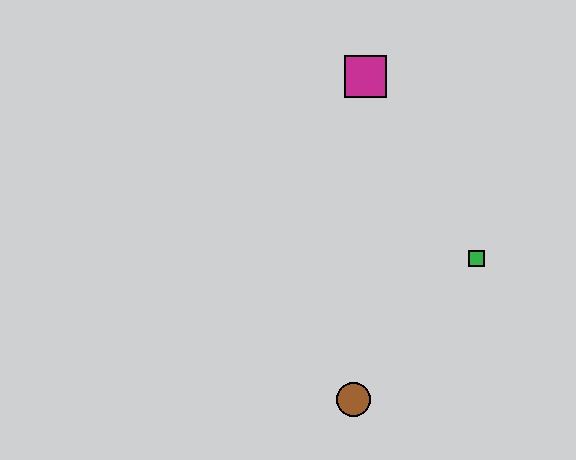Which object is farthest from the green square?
The magenta square is farthest from the green square.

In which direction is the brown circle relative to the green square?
The brown circle is below the green square.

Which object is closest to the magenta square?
The green square is closest to the magenta square.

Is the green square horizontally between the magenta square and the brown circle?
No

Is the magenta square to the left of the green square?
Yes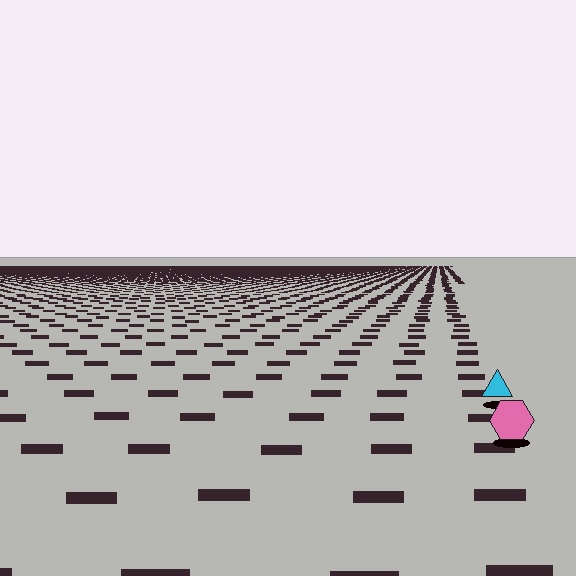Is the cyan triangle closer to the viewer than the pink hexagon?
No. The pink hexagon is closer — you can tell from the texture gradient: the ground texture is coarser near it.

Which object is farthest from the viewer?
The cyan triangle is farthest from the viewer. It appears smaller and the ground texture around it is denser.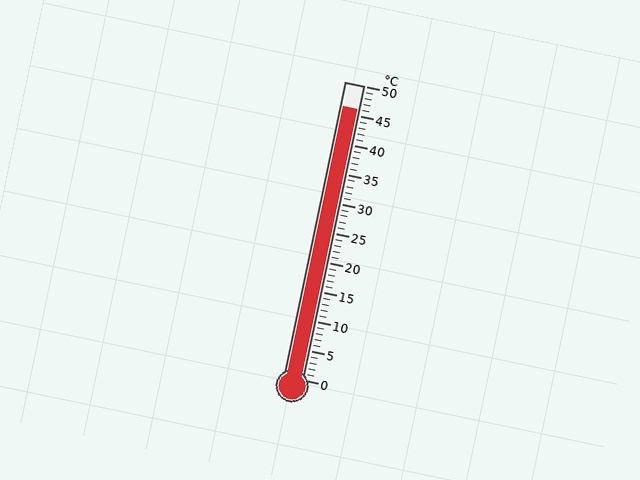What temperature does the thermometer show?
The thermometer shows approximately 46°C.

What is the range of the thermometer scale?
The thermometer scale ranges from 0°C to 50°C.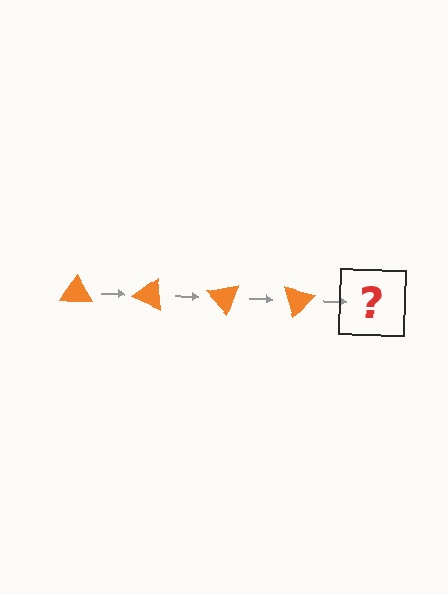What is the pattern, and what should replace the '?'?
The pattern is that the triangle rotates 25 degrees each step. The '?' should be an orange triangle rotated 100 degrees.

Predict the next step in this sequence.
The next step is an orange triangle rotated 100 degrees.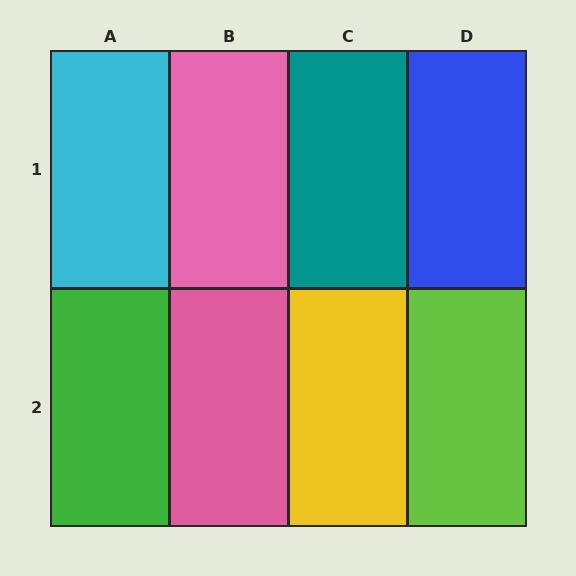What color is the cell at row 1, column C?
Teal.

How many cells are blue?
1 cell is blue.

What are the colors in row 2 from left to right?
Green, pink, yellow, lime.